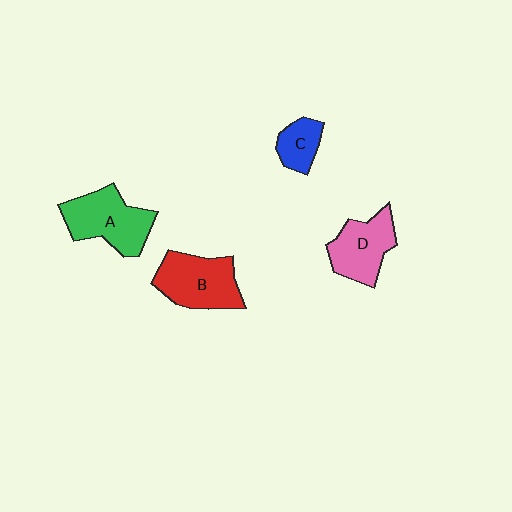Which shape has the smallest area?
Shape C (blue).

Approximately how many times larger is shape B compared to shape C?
Approximately 2.1 times.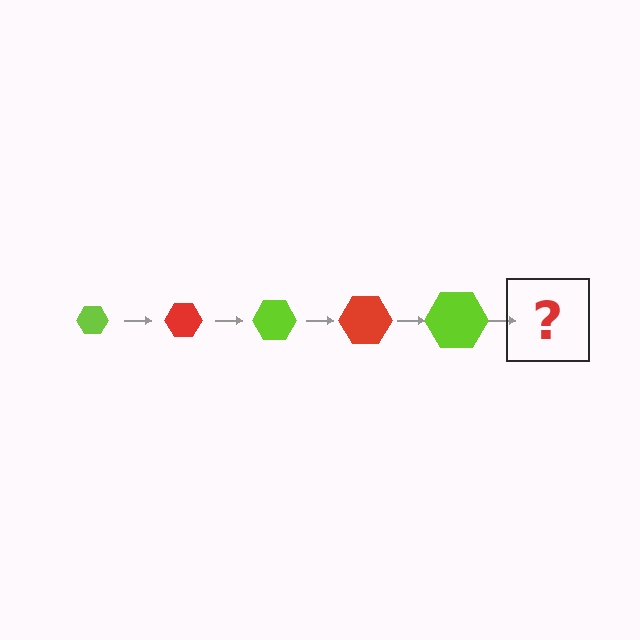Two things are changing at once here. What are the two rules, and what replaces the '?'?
The two rules are that the hexagon grows larger each step and the color cycles through lime and red. The '?' should be a red hexagon, larger than the previous one.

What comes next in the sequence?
The next element should be a red hexagon, larger than the previous one.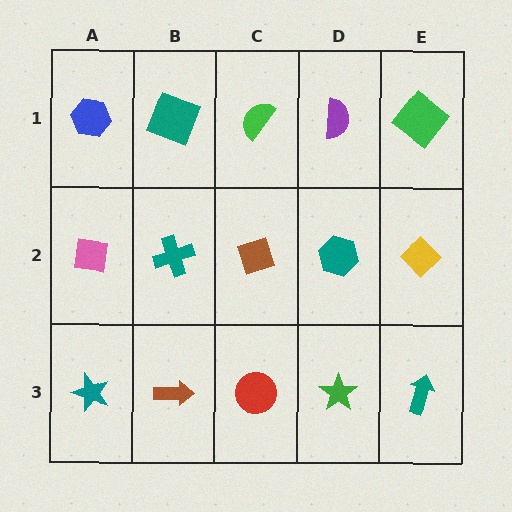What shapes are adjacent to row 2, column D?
A purple semicircle (row 1, column D), a green star (row 3, column D), a brown diamond (row 2, column C), a yellow diamond (row 2, column E).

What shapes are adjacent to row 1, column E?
A yellow diamond (row 2, column E), a purple semicircle (row 1, column D).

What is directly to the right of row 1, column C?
A purple semicircle.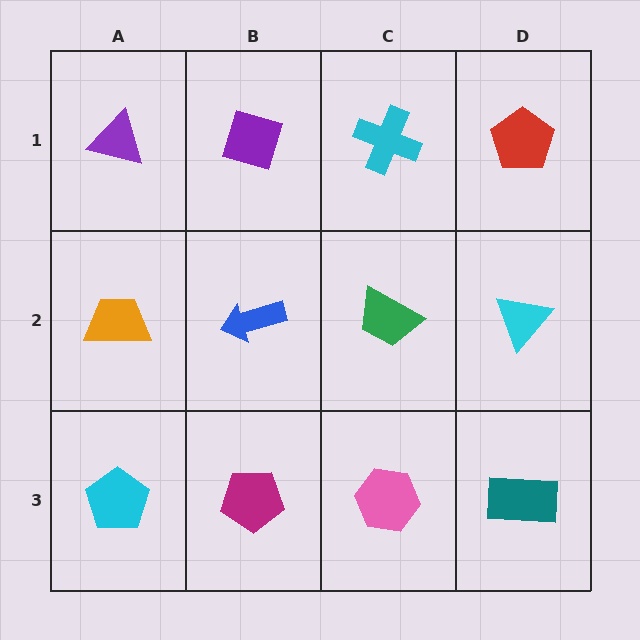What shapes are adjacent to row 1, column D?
A cyan triangle (row 2, column D), a cyan cross (row 1, column C).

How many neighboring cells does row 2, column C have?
4.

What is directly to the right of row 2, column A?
A blue arrow.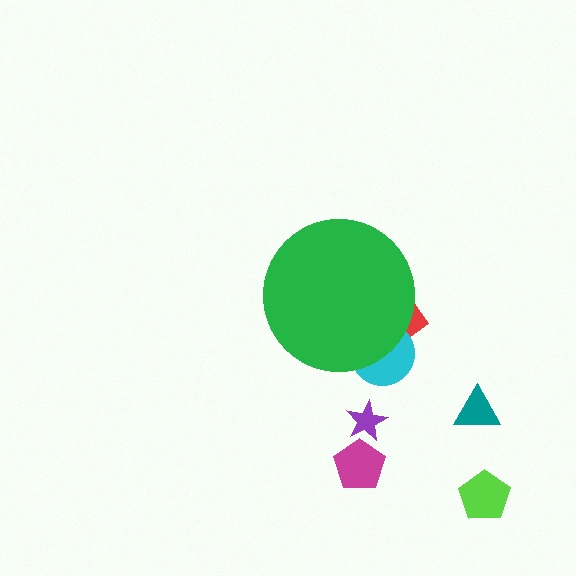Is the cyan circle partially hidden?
Yes, the cyan circle is partially hidden behind the green circle.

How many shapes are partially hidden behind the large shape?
2 shapes are partially hidden.